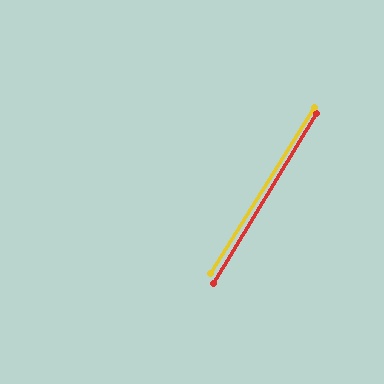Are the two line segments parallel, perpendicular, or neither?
Parallel — their directions differ by only 0.6°.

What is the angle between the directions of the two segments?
Approximately 1 degree.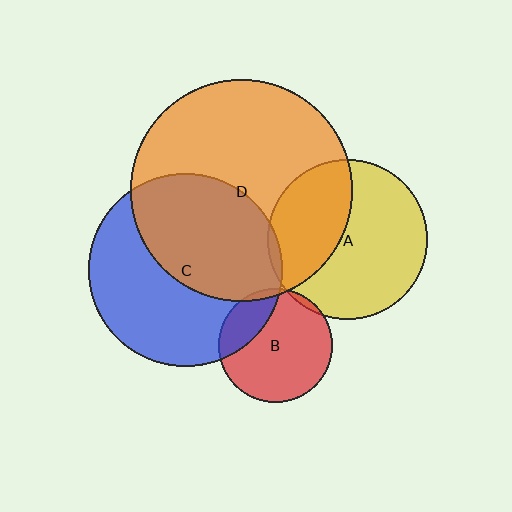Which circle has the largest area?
Circle D (orange).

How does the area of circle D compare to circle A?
Approximately 1.9 times.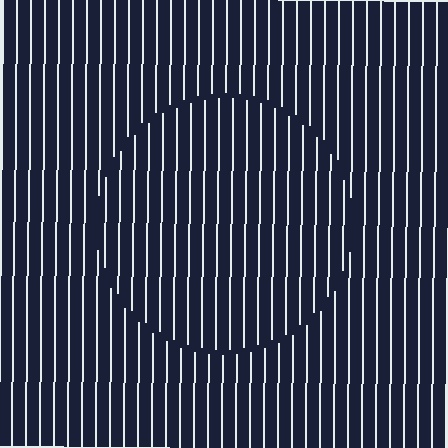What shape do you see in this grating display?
An illusory circle. The interior of the shape contains the same grating, shifted by half a period — the contour is defined by the phase discontinuity where line-ends from the inner and outer gratings abut.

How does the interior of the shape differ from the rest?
The interior of the shape contains the same grating, shifted by half a period — the contour is defined by the phase discontinuity where line-ends from the inner and outer gratings abut.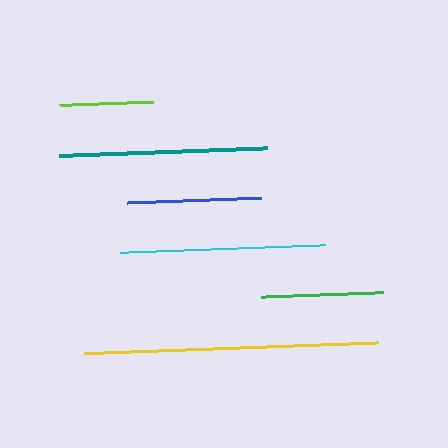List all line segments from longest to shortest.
From longest to shortest: yellow, teal, cyan, blue, green, lime.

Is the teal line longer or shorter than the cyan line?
The teal line is longer than the cyan line.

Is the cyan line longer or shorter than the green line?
The cyan line is longer than the green line.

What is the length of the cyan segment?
The cyan segment is approximately 205 pixels long.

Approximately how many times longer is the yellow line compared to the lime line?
The yellow line is approximately 3.2 times the length of the lime line.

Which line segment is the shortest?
The lime line is the shortest at approximately 94 pixels.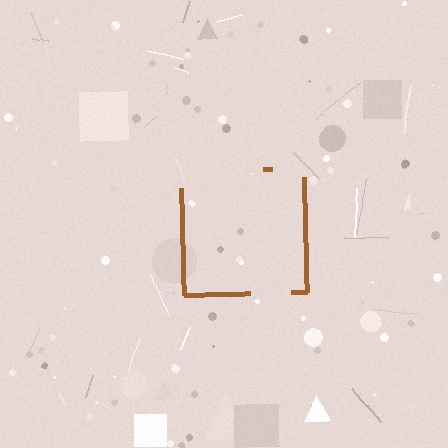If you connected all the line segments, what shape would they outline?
They would outline a square.